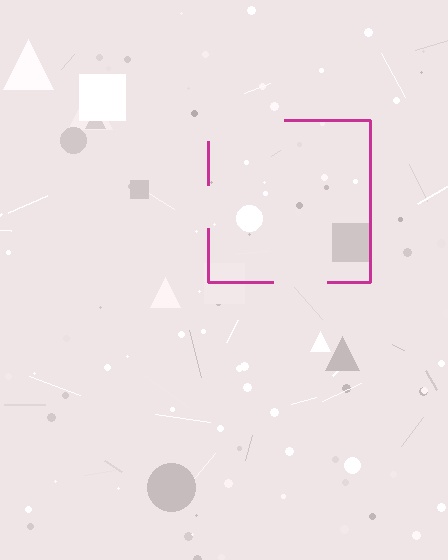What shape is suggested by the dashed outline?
The dashed outline suggests a square.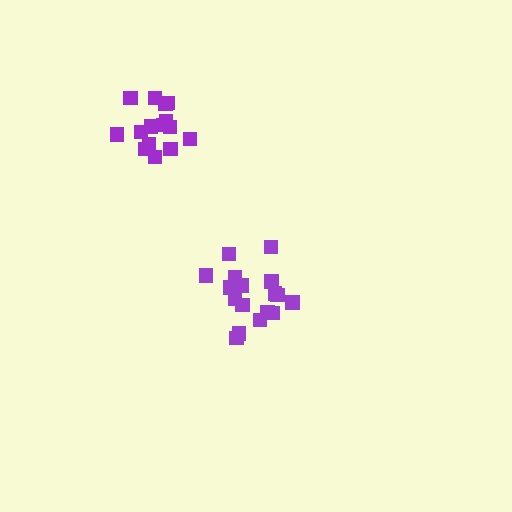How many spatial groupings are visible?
There are 2 spatial groupings.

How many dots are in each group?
Group 1: 17 dots, Group 2: 15 dots (32 total).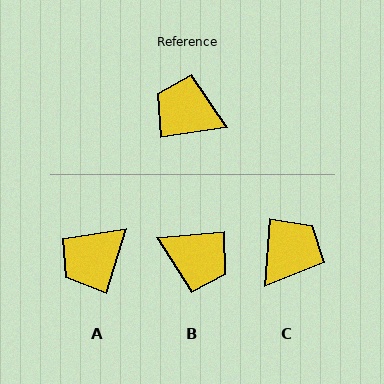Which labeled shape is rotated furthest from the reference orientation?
B, about 177 degrees away.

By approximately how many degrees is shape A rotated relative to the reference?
Approximately 65 degrees counter-clockwise.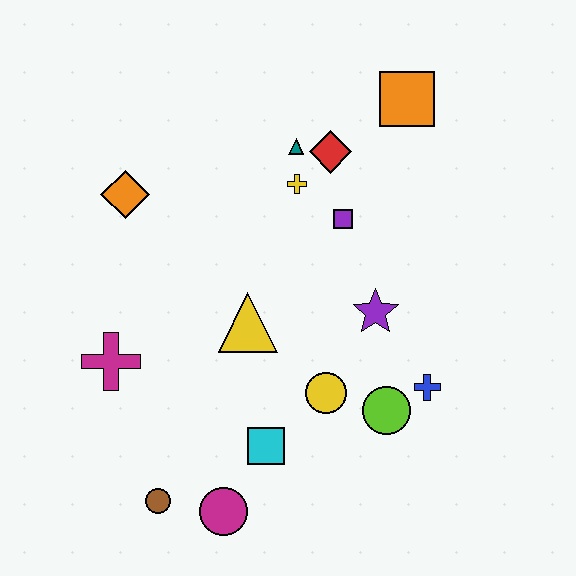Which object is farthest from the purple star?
The brown circle is farthest from the purple star.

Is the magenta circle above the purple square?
No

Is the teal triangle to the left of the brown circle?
No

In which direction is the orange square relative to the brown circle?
The orange square is above the brown circle.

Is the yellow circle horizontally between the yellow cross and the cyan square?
No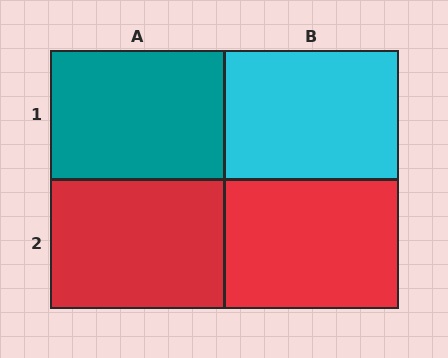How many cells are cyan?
1 cell is cyan.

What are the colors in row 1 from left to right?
Teal, cyan.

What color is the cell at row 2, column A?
Red.